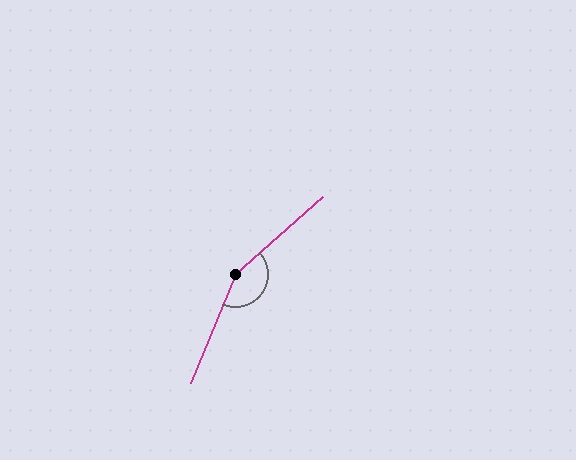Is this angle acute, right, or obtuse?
It is obtuse.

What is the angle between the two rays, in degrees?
Approximately 154 degrees.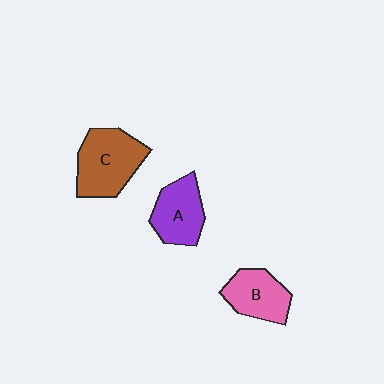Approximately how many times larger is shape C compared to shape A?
Approximately 1.3 times.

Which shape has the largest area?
Shape C (brown).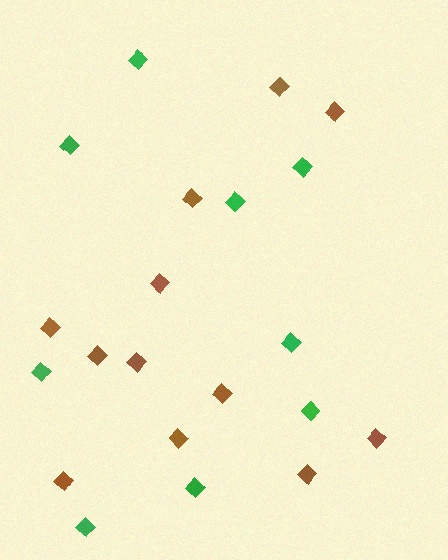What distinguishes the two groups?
There are 2 groups: one group of brown diamonds (12) and one group of green diamonds (9).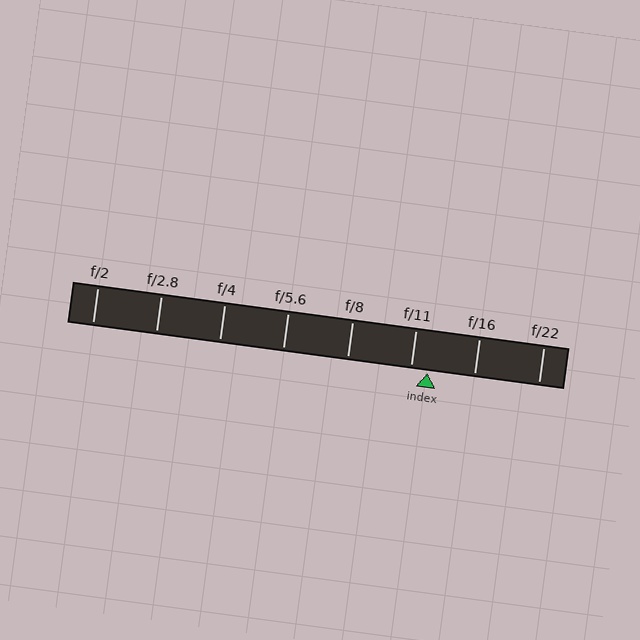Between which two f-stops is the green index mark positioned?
The index mark is between f/11 and f/16.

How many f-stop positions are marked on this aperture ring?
There are 8 f-stop positions marked.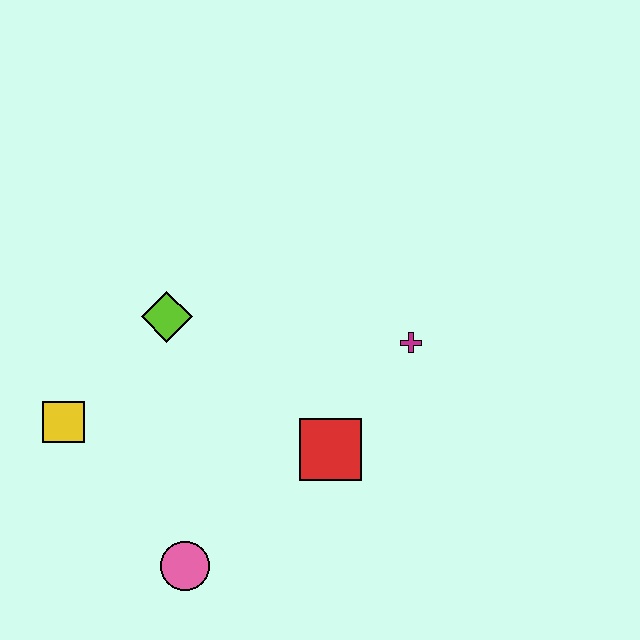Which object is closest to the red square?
The magenta cross is closest to the red square.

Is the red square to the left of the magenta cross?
Yes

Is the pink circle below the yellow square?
Yes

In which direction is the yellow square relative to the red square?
The yellow square is to the left of the red square.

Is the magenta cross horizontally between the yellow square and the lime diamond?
No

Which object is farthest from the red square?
The yellow square is farthest from the red square.